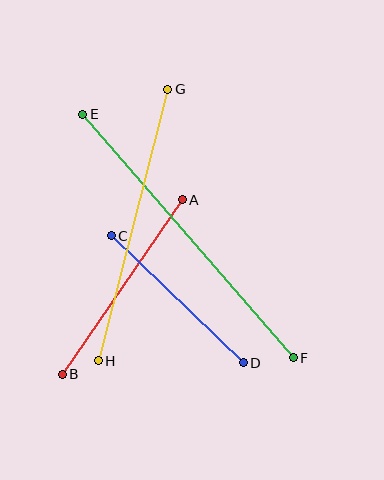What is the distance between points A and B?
The distance is approximately 212 pixels.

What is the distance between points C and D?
The distance is approximately 183 pixels.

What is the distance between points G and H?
The distance is approximately 280 pixels.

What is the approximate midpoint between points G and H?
The midpoint is at approximately (133, 225) pixels.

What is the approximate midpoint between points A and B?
The midpoint is at approximately (122, 287) pixels.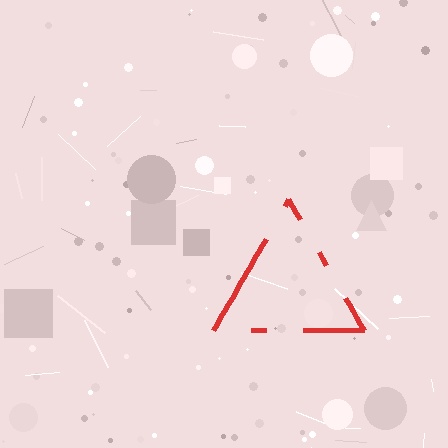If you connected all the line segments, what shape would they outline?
They would outline a triangle.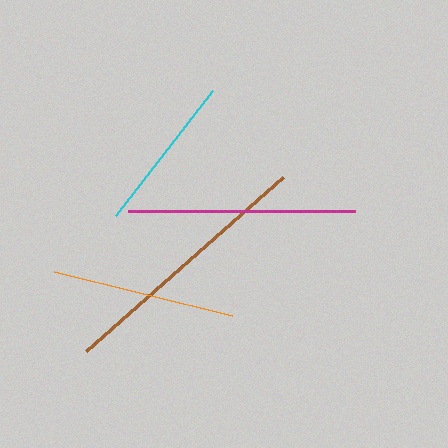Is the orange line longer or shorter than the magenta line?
The magenta line is longer than the orange line.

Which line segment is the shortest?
The cyan line is the shortest at approximately 158 pixels.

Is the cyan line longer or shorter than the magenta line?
The magenta line is longer than the cyan line.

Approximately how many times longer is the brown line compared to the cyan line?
The brown line is approximately 1.7 times the length of the cyan line.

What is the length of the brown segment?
The brown segment is approximately 264 pixels long.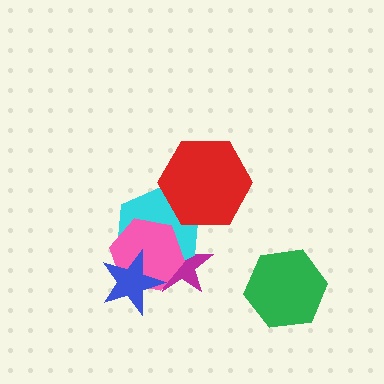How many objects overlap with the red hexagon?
1 object overlaps with the red hexagon.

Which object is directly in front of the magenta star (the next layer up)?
The cyan hexagon is directly in front of the magenta star.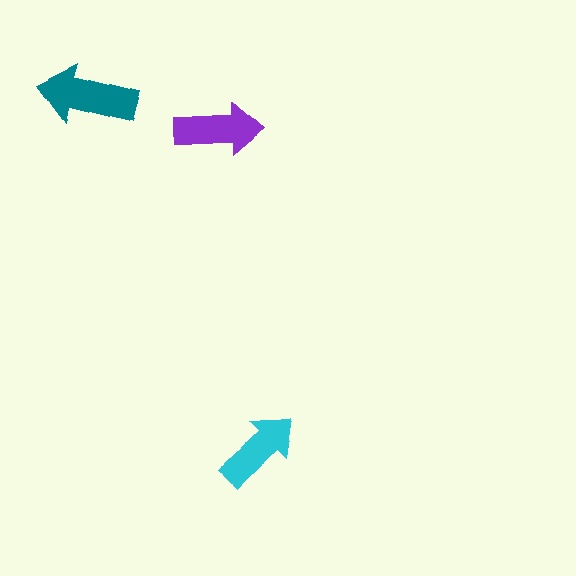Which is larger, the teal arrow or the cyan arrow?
The teal one.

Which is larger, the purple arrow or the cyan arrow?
The purple one.